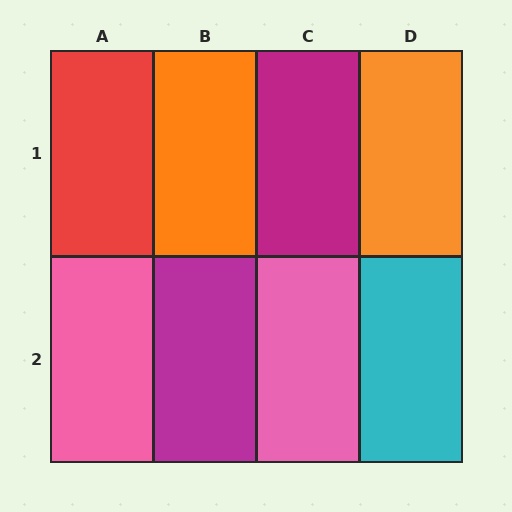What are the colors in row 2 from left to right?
Pink, magenta, pink, cyan.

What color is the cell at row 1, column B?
Orange.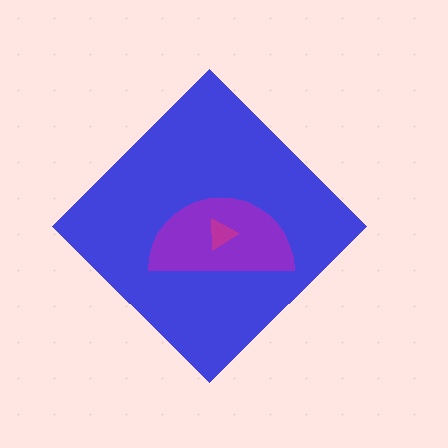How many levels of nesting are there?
3.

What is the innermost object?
The magenta triangle.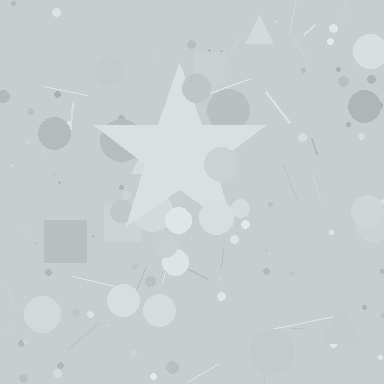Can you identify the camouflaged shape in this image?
The camouflaged shape is a star.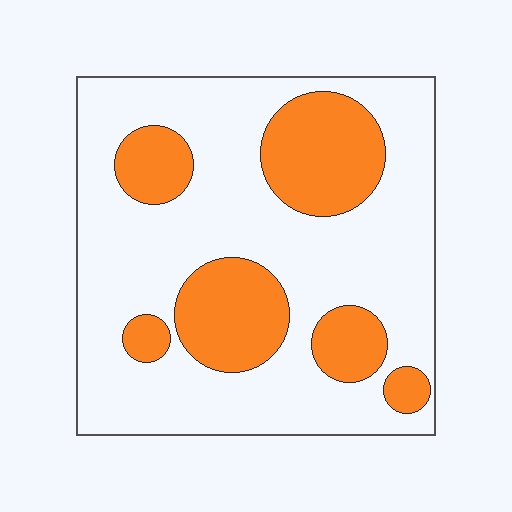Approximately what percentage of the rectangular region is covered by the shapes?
Approximately 30%.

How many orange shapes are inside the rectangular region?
6.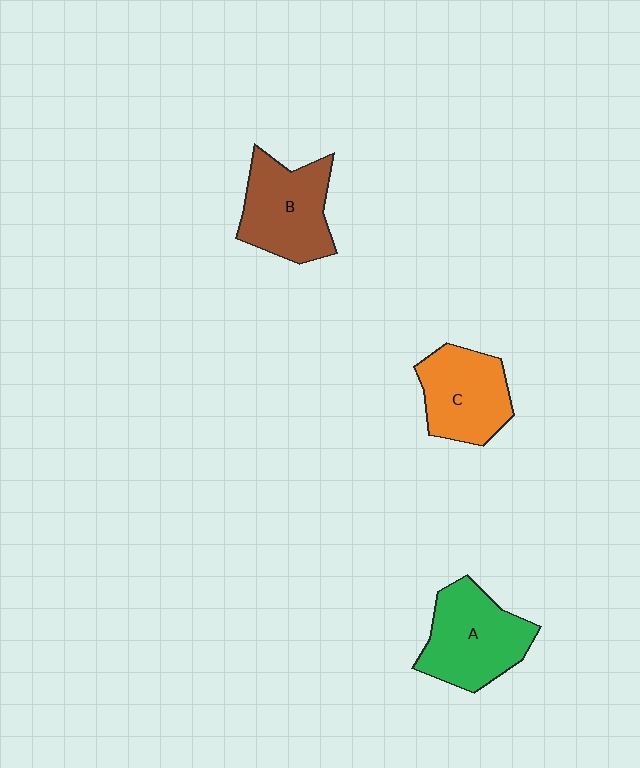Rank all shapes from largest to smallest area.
From largest to smallest: A (green), B (brown), C (orange).